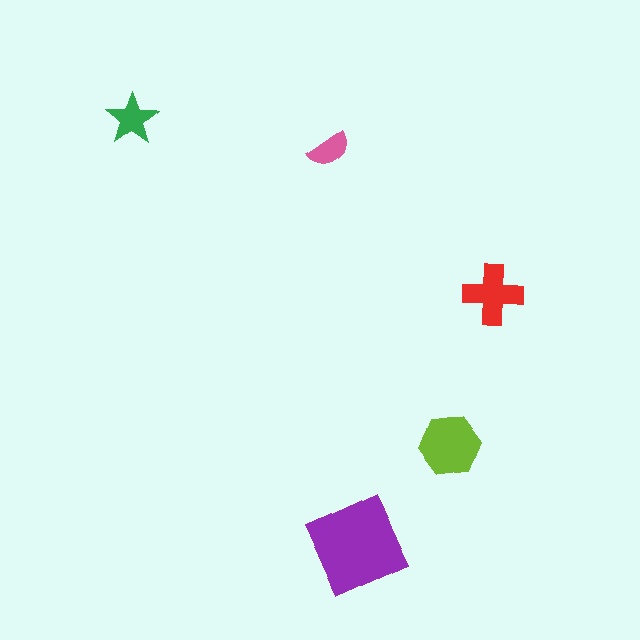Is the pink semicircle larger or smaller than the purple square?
Smaller.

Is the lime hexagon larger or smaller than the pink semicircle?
Larger.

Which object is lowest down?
The purple square is bottommost.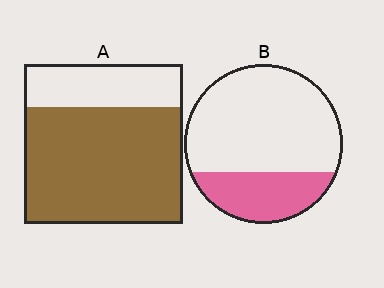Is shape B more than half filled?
No.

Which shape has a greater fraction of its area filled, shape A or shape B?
Shape A.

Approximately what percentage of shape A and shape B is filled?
A is approximately 75% and B is approximately 30%.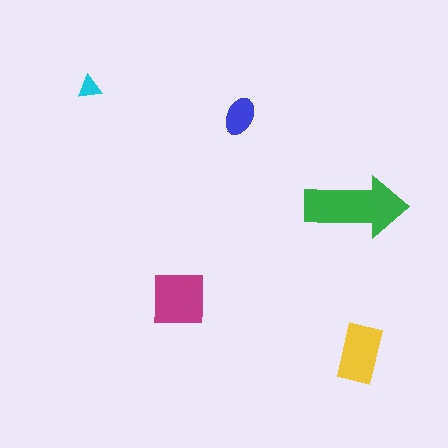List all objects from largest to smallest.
The green arrow, the magenta square, the yellow rectangle, the blue ellipse, the cyan triangle.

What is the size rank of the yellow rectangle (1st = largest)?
3rd.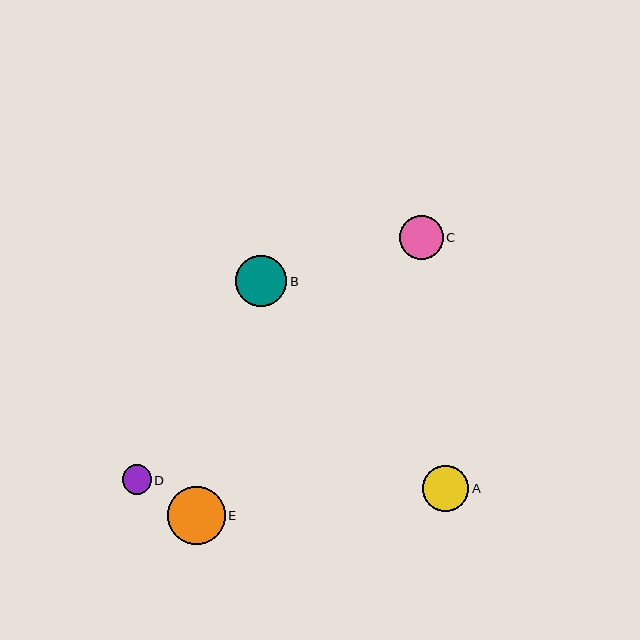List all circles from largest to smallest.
From largest to smallest: E, B, A, C, D.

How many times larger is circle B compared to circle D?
Circle B is approximately 1.8 times the size of circle D.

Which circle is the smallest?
Circle D is the smallest with a size of approximately 29 pixels.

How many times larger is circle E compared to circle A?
Circle E is approximately 1.3 times the size of circle A.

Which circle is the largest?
Circle E is the largest with a size of approximately 58 pixels.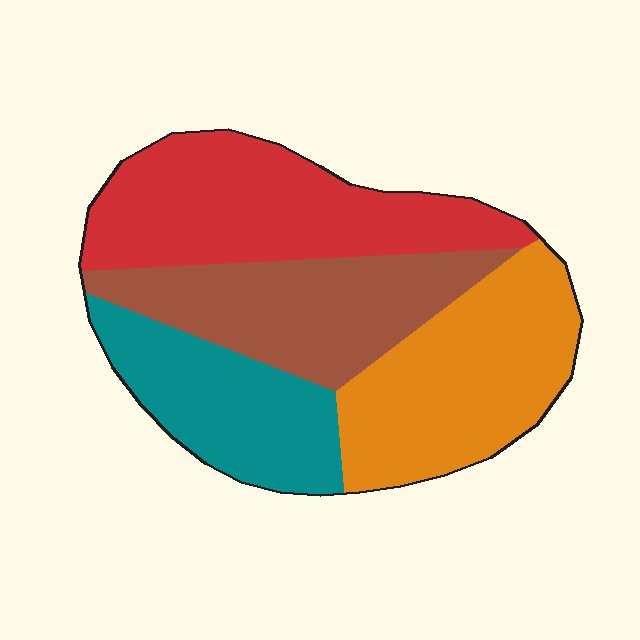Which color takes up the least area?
Teal, at roughly 20%.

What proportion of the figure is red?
Red covers roughly 30% of the figure.